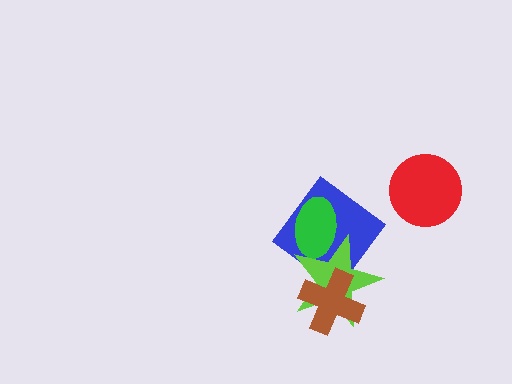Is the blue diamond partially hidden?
Yes, it is partially covered by another shape.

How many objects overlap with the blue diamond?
2 objects overlap with the blue diamond.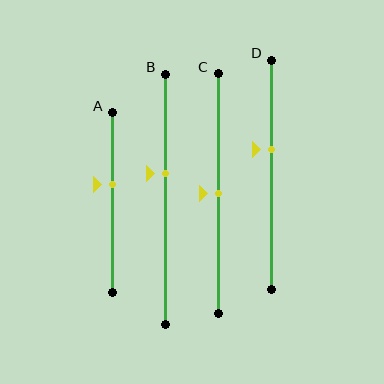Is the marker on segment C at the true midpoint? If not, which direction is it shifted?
Yes, the marker on segment C is at the true midpoint.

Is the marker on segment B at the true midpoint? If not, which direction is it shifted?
No, the marker on segment B is shifted upward by about 10% of the segment length.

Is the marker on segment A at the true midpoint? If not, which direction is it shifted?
No, the marker on segment A is shifted upward by about 10% of the segment length.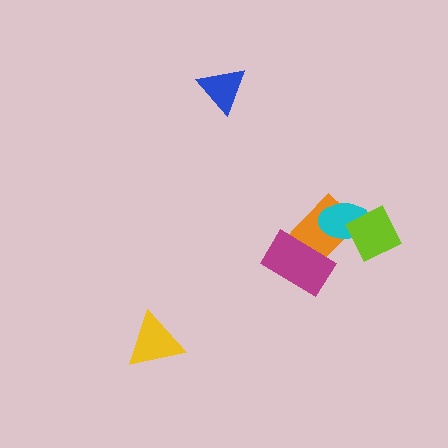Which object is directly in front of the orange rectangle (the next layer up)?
The magenta rectangle is directly in front of the orange rectangle.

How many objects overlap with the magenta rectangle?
1 object overlaps with the magenta rectangle.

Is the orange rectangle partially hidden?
Yes, it is partially covered by another shape.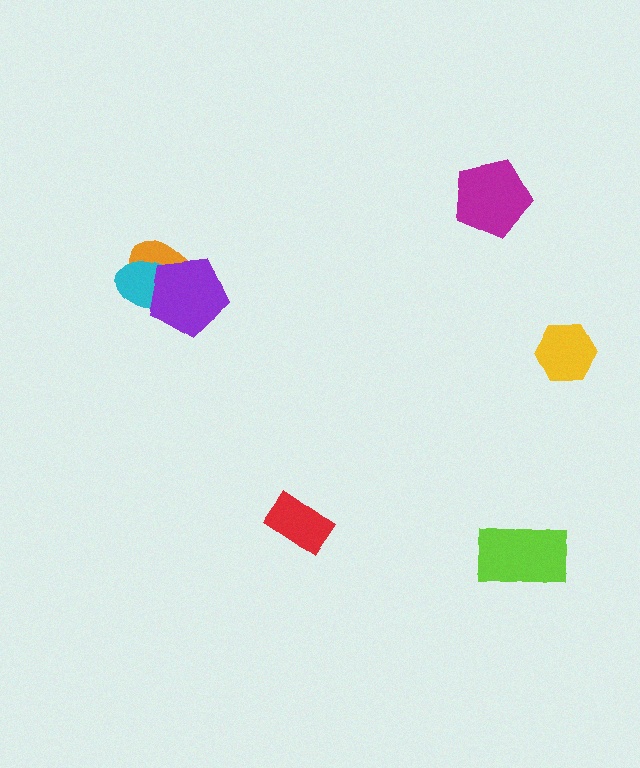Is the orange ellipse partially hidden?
Yes, it is partially covered by another shape.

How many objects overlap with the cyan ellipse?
2 objects overlap with the cyan ellipse.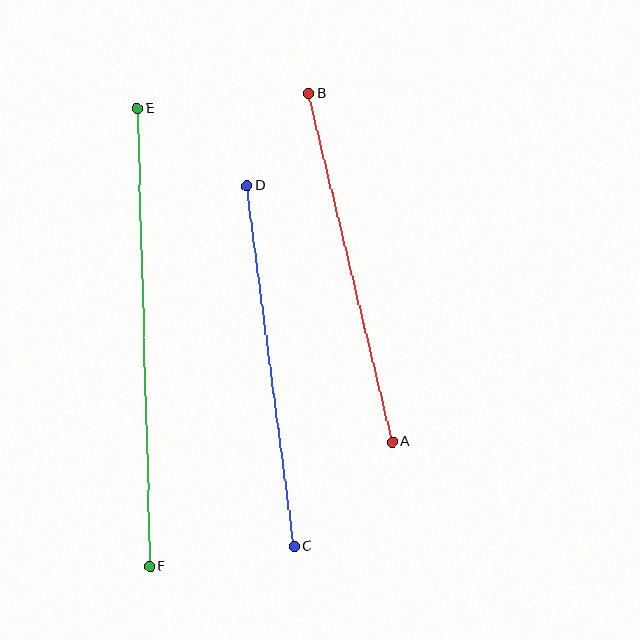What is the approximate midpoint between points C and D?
The midpoint is at approximately (270, 366) pixels.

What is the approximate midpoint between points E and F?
The midpoint is at approximately (143, 337) pixels.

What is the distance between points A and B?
The distance is approximately 358 pixels.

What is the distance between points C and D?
The distance is approximately 363 pixels.